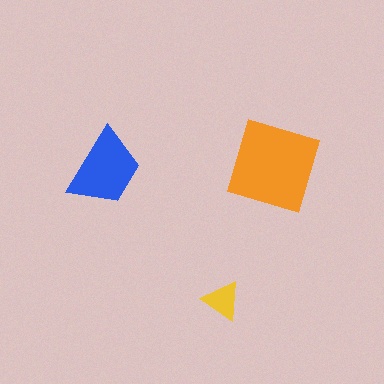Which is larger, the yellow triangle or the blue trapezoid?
The blue trapezoid.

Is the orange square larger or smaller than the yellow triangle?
Larger.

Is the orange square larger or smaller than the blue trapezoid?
Larger.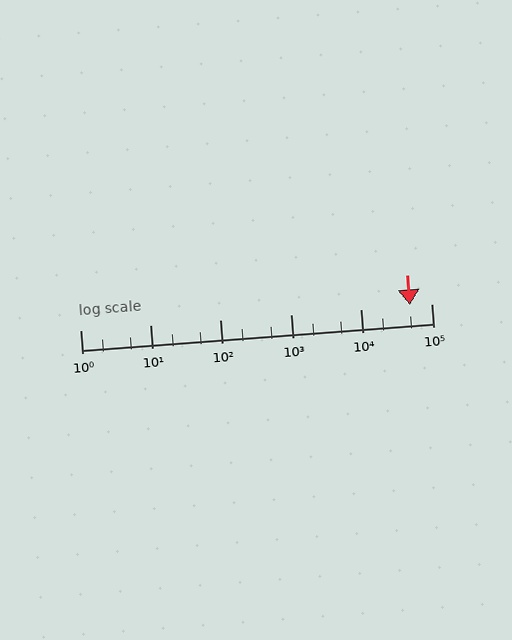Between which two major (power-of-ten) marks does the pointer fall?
The pointer is between 10000 and 100000.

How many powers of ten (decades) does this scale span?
The scale spans 5 decades, from 1 to 100000.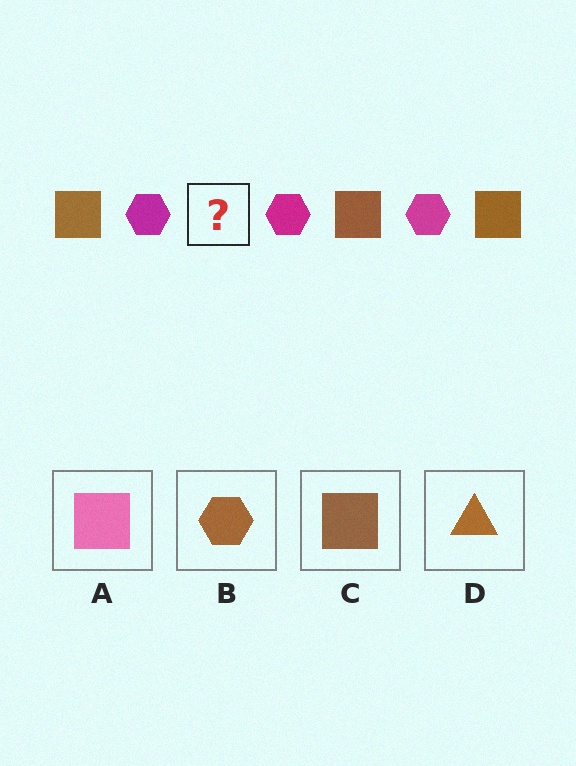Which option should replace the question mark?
Option C.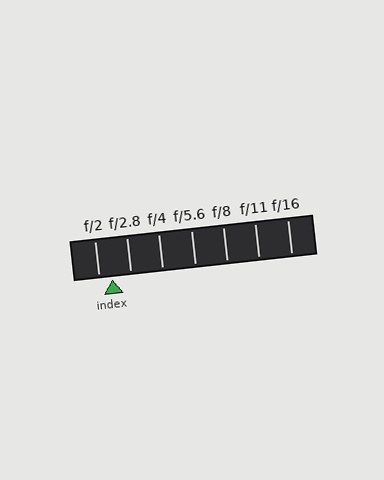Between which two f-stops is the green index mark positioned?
The index mark is between f/2 and f/2.8.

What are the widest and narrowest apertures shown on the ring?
The widest aperture shown is f/2 and the narrowest is f/16.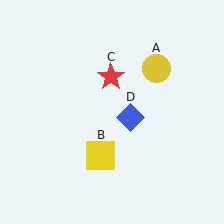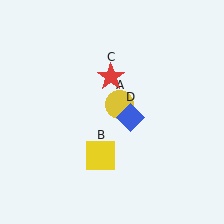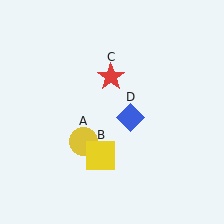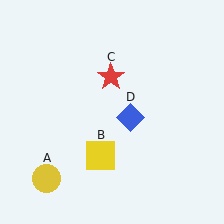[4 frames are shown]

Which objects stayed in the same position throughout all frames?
Yellow square (object B) and red star (object C) and blue diamond (object D) remained stationary.